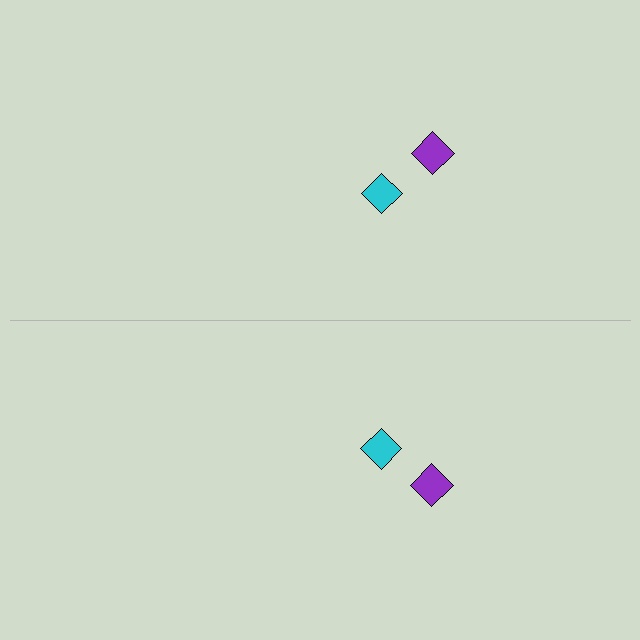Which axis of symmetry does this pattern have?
The pattern has a horizontal axis of symmetry running through the center of the image.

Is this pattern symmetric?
Yes, this pattern has bilateral (reflection) symmetry.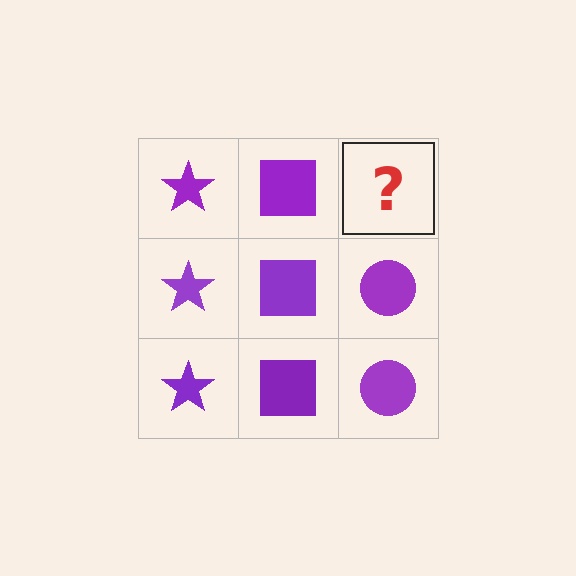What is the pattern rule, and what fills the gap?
The rule is that each column has a consistent shape. The gap should be filled with a purple circle.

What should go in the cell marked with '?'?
The missing cell should contain a purple circle.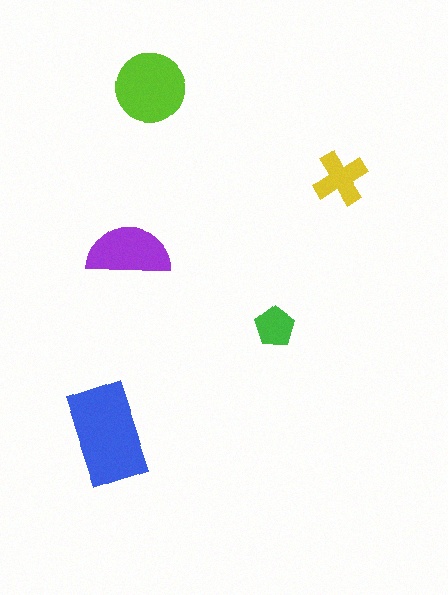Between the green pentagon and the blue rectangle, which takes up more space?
The blue rectangle.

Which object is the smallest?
The green pentagon.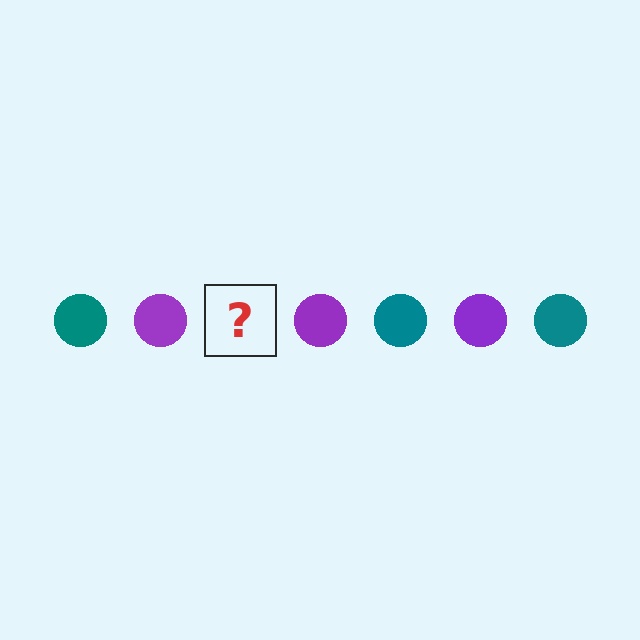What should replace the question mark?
The question mark should be replaced with a teal circle.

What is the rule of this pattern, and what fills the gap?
The rule is that the pattern cycles through teal, purple circles. The gap should be filled with a teal circle.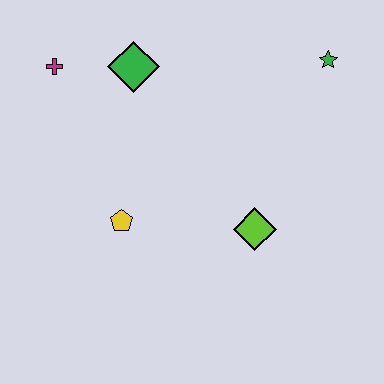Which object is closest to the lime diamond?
The yellow pentagon is closest to the lime diamond.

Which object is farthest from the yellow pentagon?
The green star is farthest from the yellow pentagon.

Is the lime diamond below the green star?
Yes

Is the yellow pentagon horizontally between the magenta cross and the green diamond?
Yes